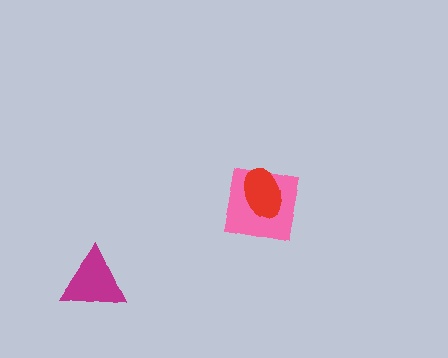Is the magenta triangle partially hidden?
No, no other shape covers it.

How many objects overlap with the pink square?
1 object overlaps with the pink square.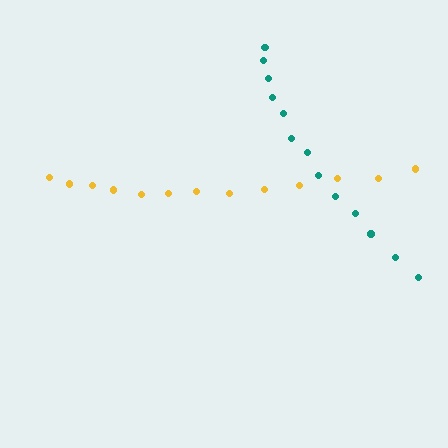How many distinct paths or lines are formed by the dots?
There are 2 distinct paths.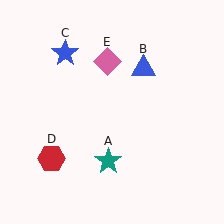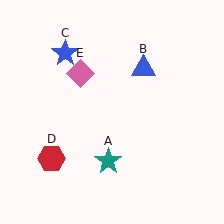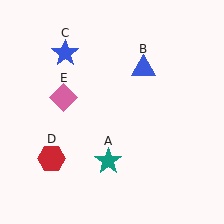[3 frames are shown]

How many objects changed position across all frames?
1 object changed position: pink diamond (object E).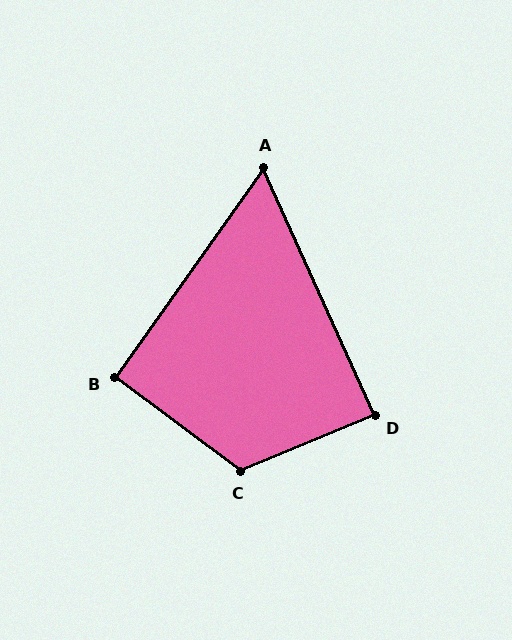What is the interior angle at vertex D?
Approximately 88 degrees (approximately right).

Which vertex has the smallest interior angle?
A, at approximately 60 degrees.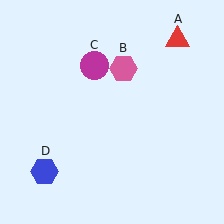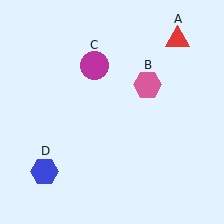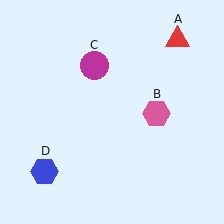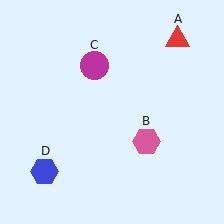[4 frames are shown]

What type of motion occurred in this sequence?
The pink hexagon (object B) rotated clockwise around the center of the scene.